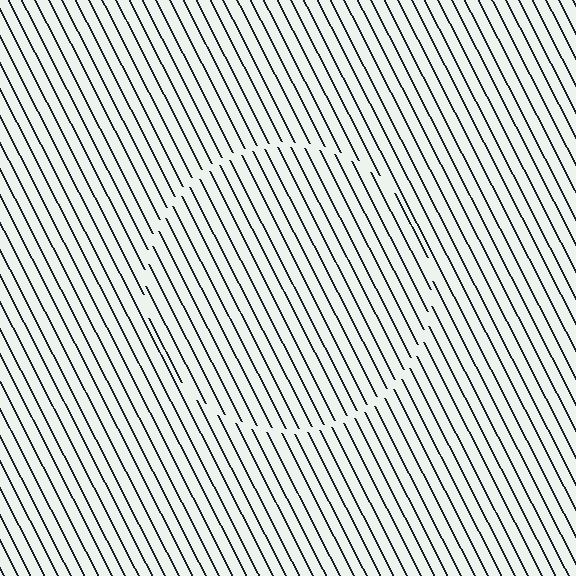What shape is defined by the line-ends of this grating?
An illusory circle. The interior of the shape contains the same grating, shifted by half a period — the contour is defined by the phase discontinuity where line-ends from the inner and outer gratings abut.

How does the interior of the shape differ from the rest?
The interior of the shape contains the same grating, shifted by half a period — the contour is defined by the phase discontinuity where line-ends from the inner and outer gratings abut.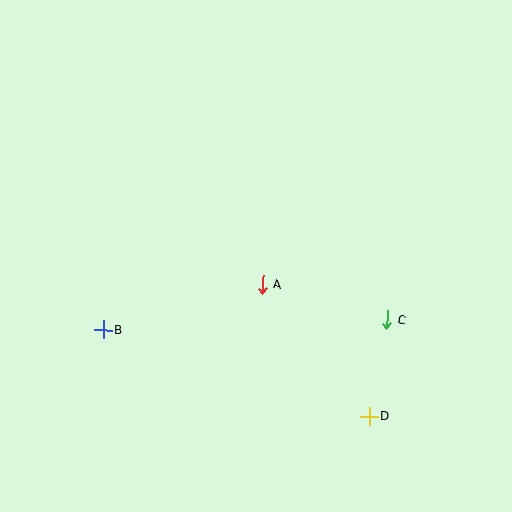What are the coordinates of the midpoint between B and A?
The midpoint between B and A is at (183, 307).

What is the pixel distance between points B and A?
The distance between B and A is 165 pixels.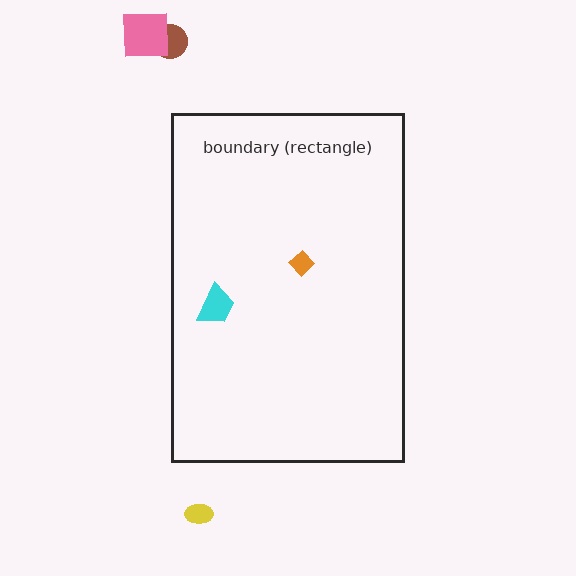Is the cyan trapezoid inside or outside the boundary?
Inside.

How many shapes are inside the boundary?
2 inside, 3 outside.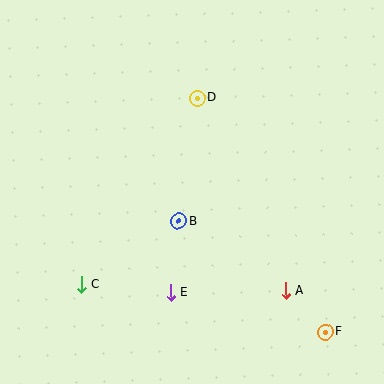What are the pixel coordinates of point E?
Point E is at (171, 292).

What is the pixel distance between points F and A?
The distance between F and A is 57 pixels.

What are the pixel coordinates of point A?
Point A is at (286, 291).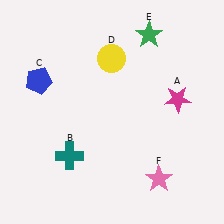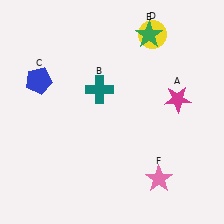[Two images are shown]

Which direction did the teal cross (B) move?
The teal cross (B) moved up.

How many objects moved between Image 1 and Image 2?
2 objects moved between the two images.